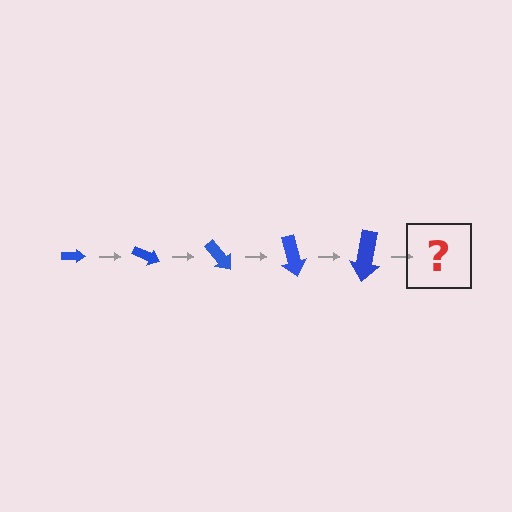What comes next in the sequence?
The next element should be an arrow, larger than the previous one and rotated 125 degrees from the start.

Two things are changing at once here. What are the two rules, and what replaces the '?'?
The two rules are that the arrow grows larger each step and it rotates 25 degrees each step. The '?' should be an arrow, larger than the previous one and rotated 125 degrees from the start.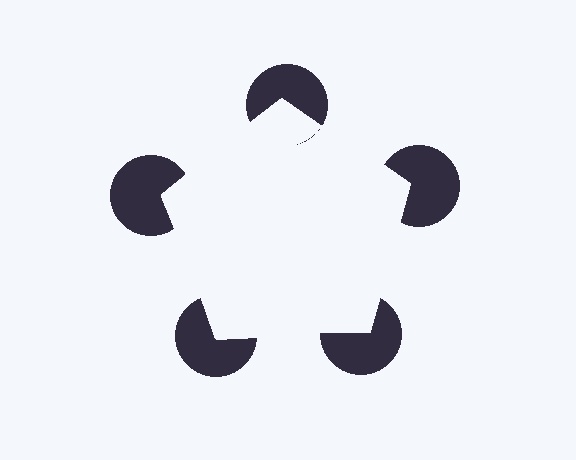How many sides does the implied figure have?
5 sides.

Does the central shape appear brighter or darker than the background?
It typically appears slightly brighter than the background, even though no actual brightness change is drawn.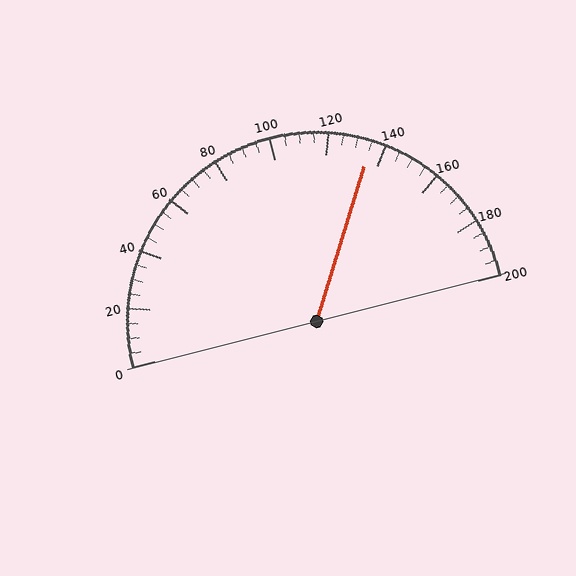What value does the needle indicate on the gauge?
The needle indicates approximately 135.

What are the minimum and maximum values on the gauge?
The gauge ranges from 0 to 200.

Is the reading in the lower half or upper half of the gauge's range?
The reading is in the upper half of the range (0 to 200).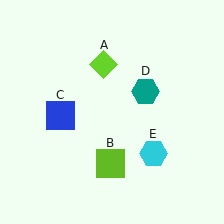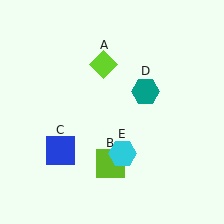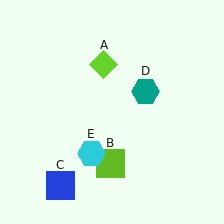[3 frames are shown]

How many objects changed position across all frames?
2 objects changed position: blue square (object C), cyan hexagon (object E).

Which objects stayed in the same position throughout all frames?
Lime diamond (object A) and lime square (object B) and teal hexagon (object D) remained stationary.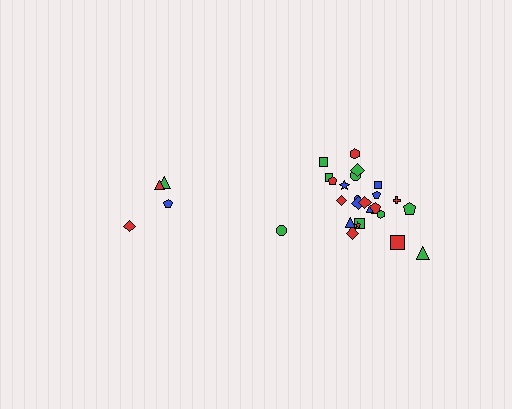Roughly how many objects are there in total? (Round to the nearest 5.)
Roughly 30 objects in total.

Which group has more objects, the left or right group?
The right group.